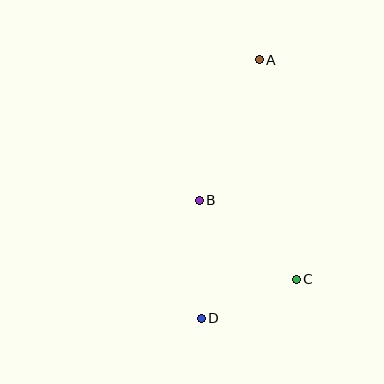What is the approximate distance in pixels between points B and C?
The distance between B and C is approximately 125 pixels.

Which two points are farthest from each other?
Points A and D are farthest from each other.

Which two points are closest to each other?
Points C and D are closest to each other.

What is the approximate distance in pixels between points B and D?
The distance between B and D is approximately 118 pixels.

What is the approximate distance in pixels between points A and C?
The distance between A and C is approximately 223 pixels.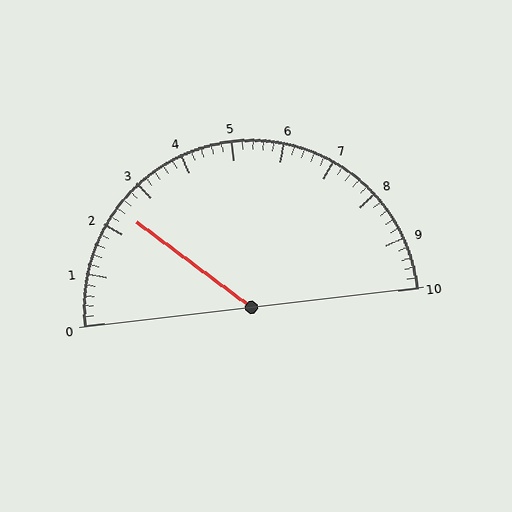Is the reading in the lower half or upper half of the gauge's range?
The reading is in the lower half of the range (0 to 10).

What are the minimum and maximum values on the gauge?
The gauge ranges from 0 to 10.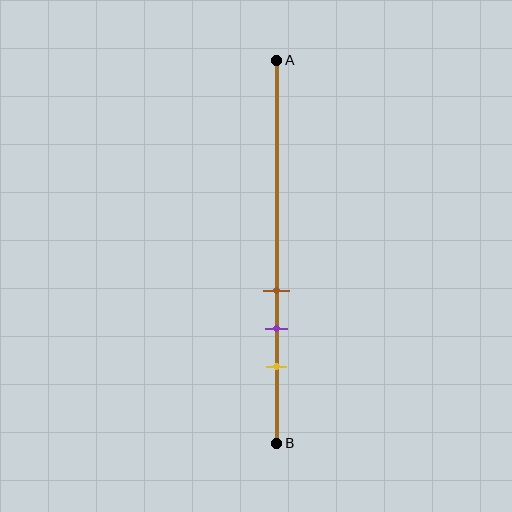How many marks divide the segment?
There are 3 marks dividing the segment.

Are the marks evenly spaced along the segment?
Yes, the marks are approximately evenly spaced.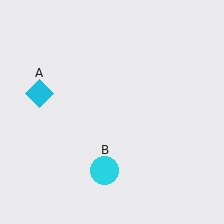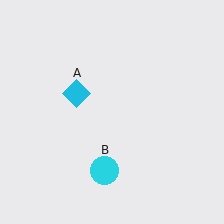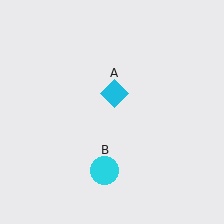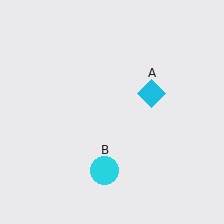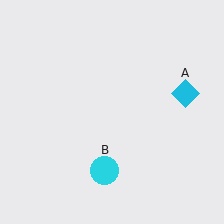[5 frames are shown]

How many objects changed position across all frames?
1 object changed position: cyan diamond (object A).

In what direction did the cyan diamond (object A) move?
The cyan diamond (object A) moved right.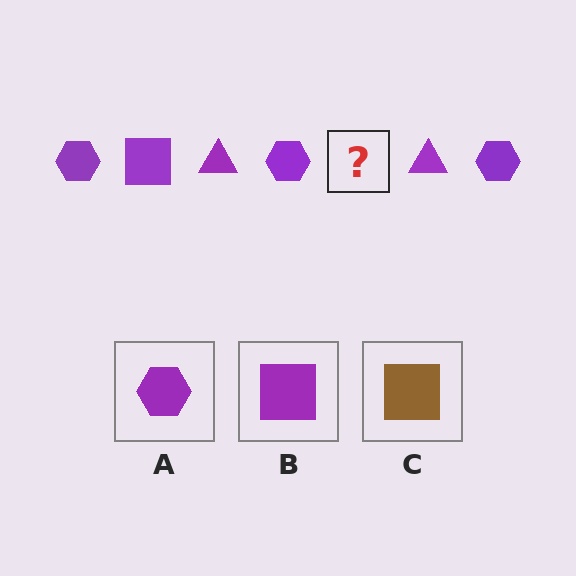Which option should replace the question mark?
Option B.